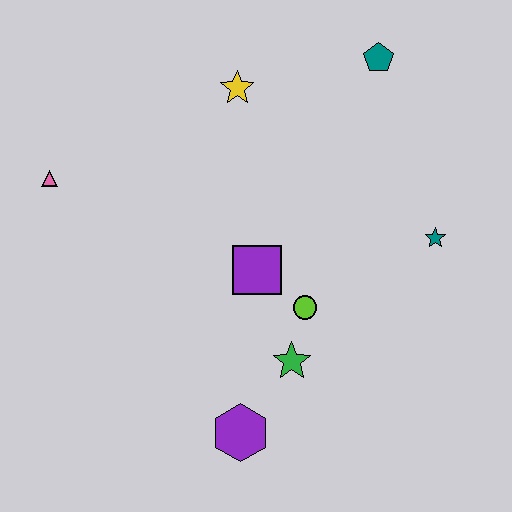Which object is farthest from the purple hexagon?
The teal pentagon is farthest from the purple hexagon.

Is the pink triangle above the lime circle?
Yes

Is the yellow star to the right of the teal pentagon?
No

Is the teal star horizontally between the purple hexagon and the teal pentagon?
No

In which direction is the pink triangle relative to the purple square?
The pink triangle is to the left of the purple square.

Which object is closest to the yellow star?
The teal pentagon is closest to the yellow star.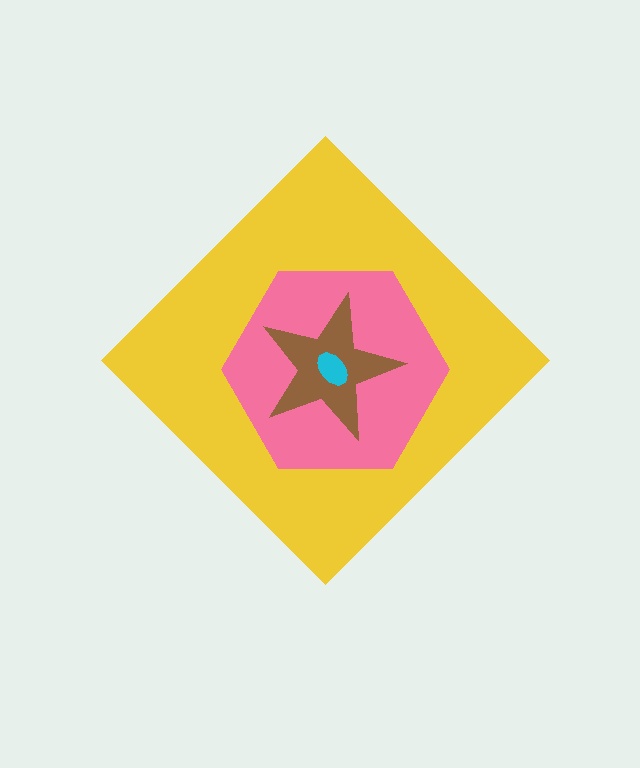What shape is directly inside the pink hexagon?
The brown star.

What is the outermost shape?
The yellow diamond.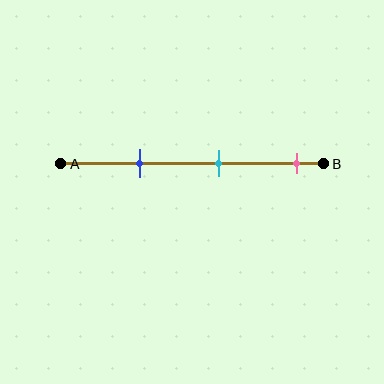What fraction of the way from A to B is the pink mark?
The pink mark is approximately 90% (0.9) of the way from A to B.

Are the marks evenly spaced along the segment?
Yes, the marks are approximately evenly spaced.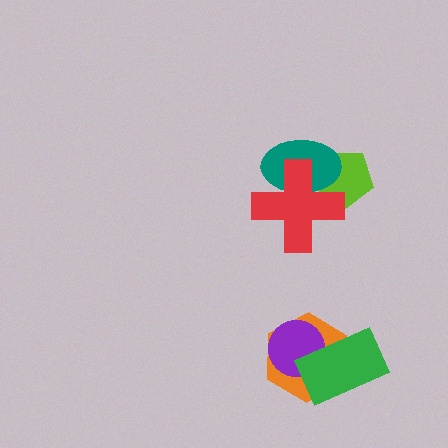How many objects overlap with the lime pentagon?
2 objects overlap with the lime pentagon.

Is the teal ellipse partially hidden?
Yes, it is partially covered by another shape.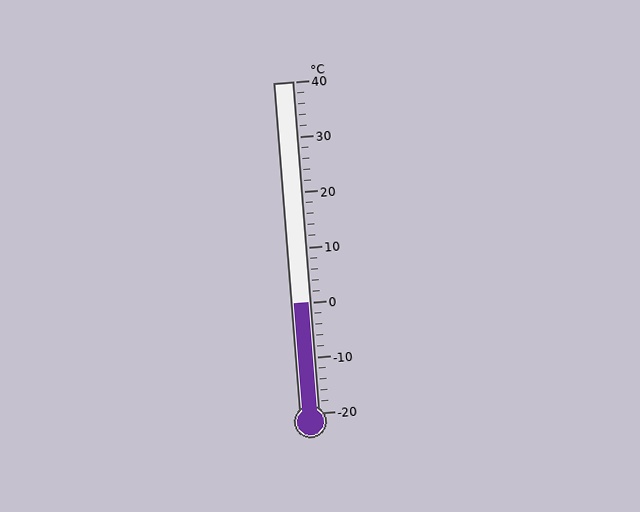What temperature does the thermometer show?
The thermometer shows approximately 0°C.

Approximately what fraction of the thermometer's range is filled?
The thermometer is filled to approximately 35% of its range.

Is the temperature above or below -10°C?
The temperature is above -10°C.